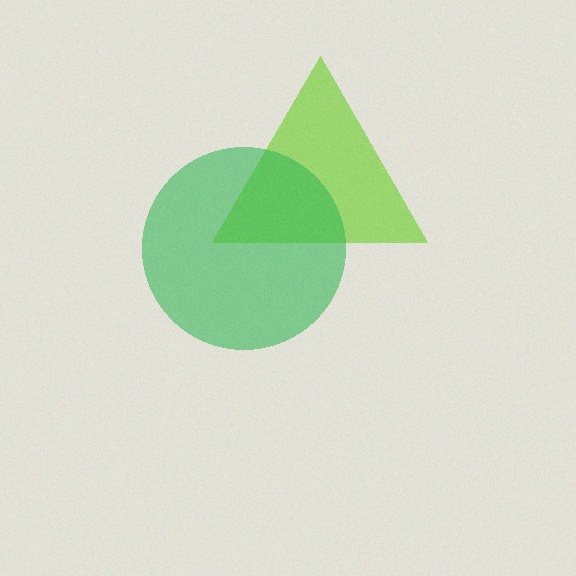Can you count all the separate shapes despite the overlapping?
Yes, there are 2 separate shapes.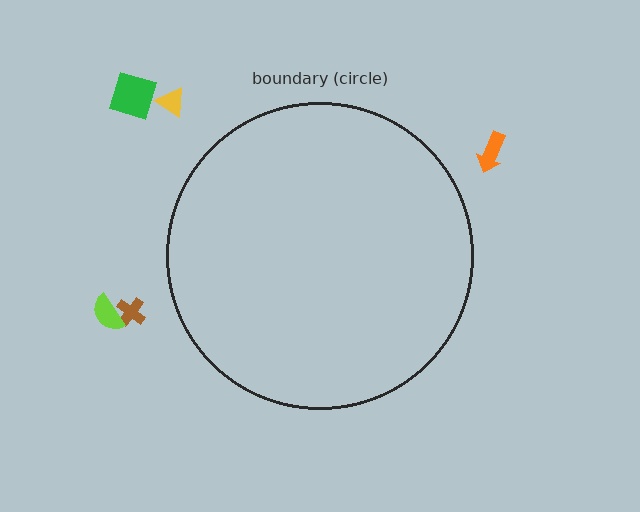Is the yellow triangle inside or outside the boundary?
Outside.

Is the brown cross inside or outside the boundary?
Outside.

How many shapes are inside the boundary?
0 inside, 5 outside.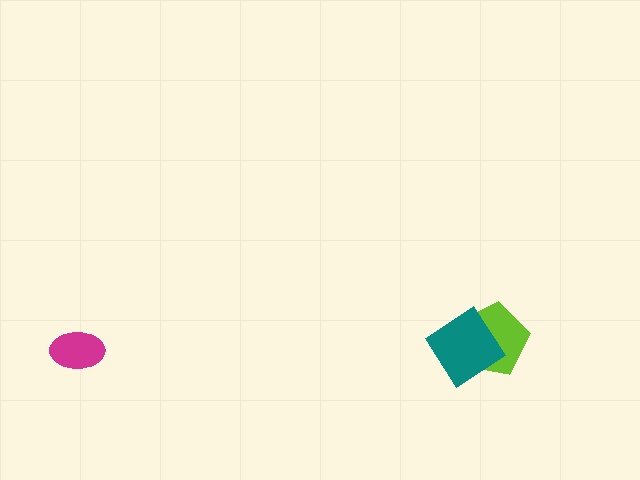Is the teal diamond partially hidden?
No, no other shape covers it.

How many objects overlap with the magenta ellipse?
0 objects overlap with the magenta ellipse.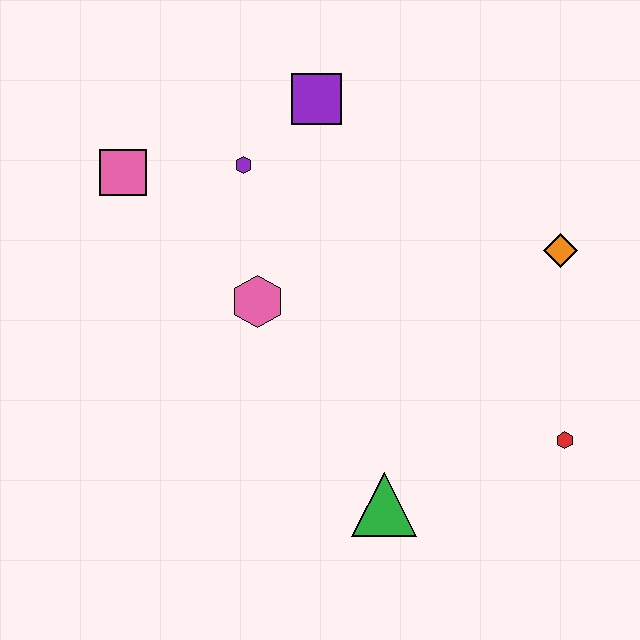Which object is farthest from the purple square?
The red hexagon is farthest from the purple square.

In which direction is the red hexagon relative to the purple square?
The red hexagon is below the purple square.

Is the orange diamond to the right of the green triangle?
Yes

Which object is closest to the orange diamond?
The red hexagon is closest to the orange diamond.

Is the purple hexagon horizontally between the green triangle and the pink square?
Yes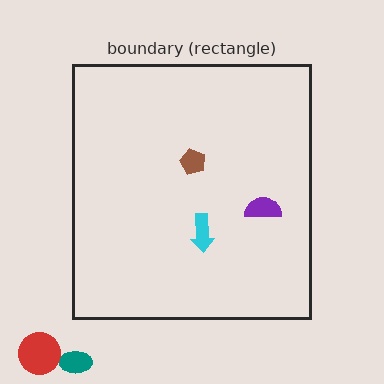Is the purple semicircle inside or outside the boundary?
Inside.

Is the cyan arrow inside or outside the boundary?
Inside.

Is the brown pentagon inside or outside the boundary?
Inside.